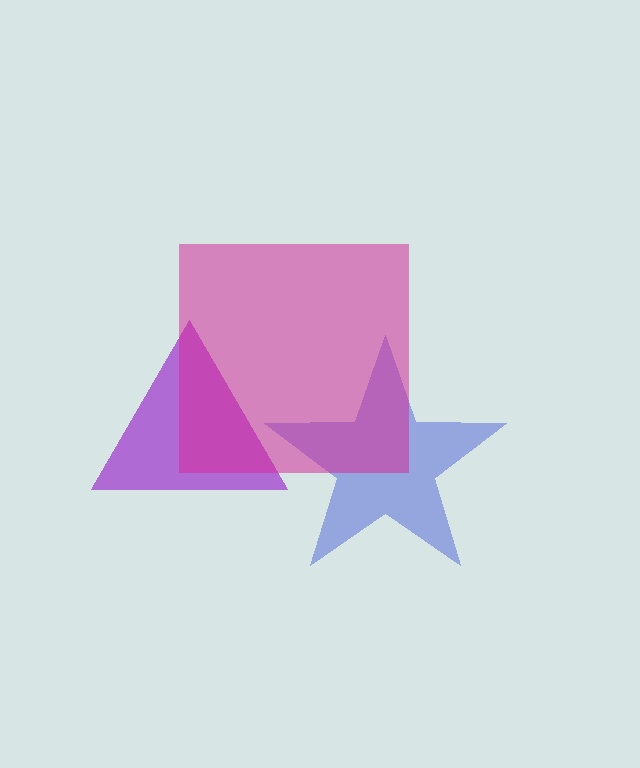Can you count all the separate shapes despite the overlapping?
Yes, there are 3 separate shapes.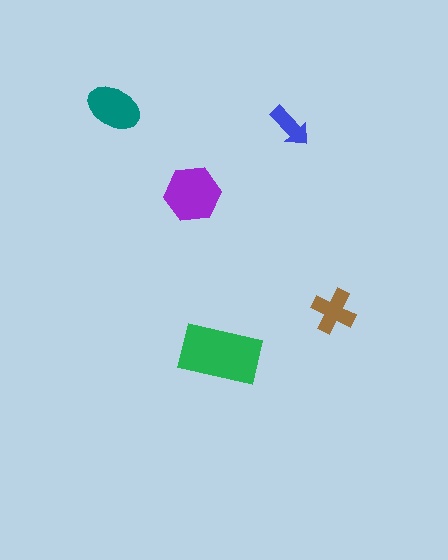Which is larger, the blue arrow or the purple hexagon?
The purple hexagon.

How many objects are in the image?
There are 5 objects in the image.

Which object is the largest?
The green rectangle.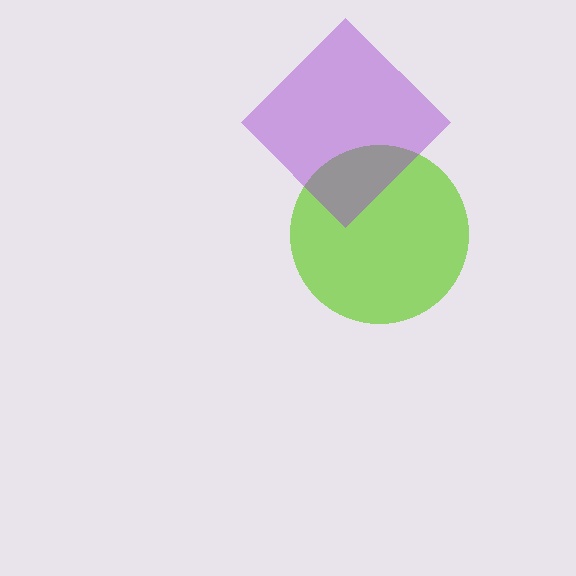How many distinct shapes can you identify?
There are 2 distinct shapes: a lime circle, a purple diamond.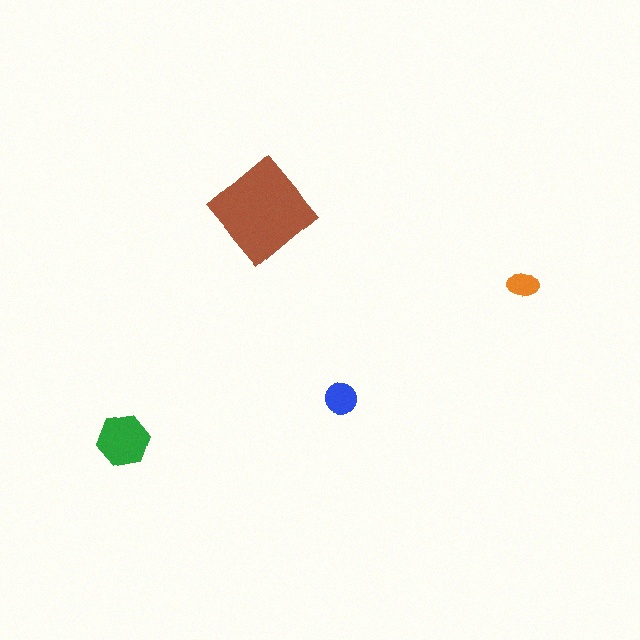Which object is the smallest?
The orange ellipse.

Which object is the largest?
The brown diamond.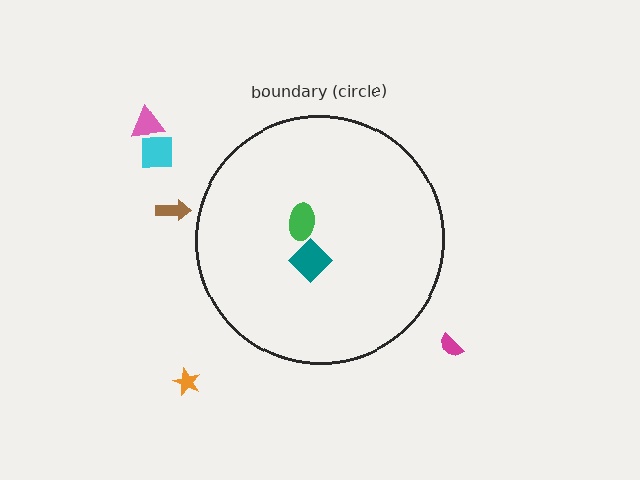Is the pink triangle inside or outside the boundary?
Outside.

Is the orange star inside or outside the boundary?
Outside.